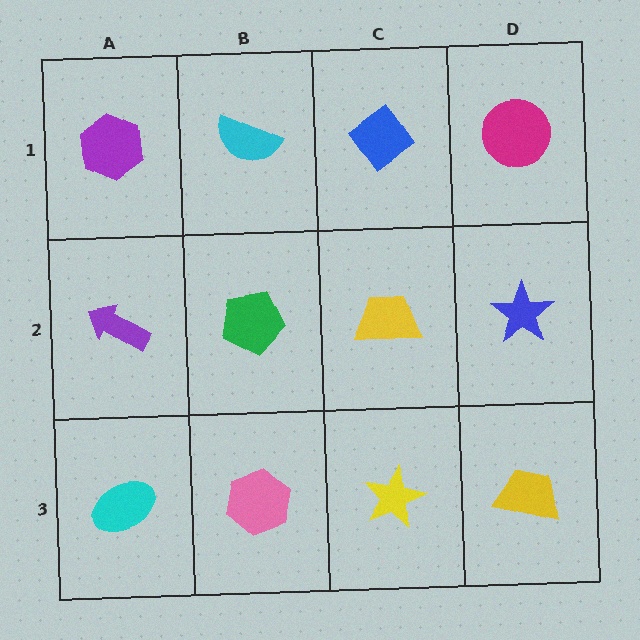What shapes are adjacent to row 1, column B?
A green pentagon (row 2, column B), a purple hexagon (row 1, column A), a blue diamond (row 1, column C).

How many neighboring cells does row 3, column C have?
3.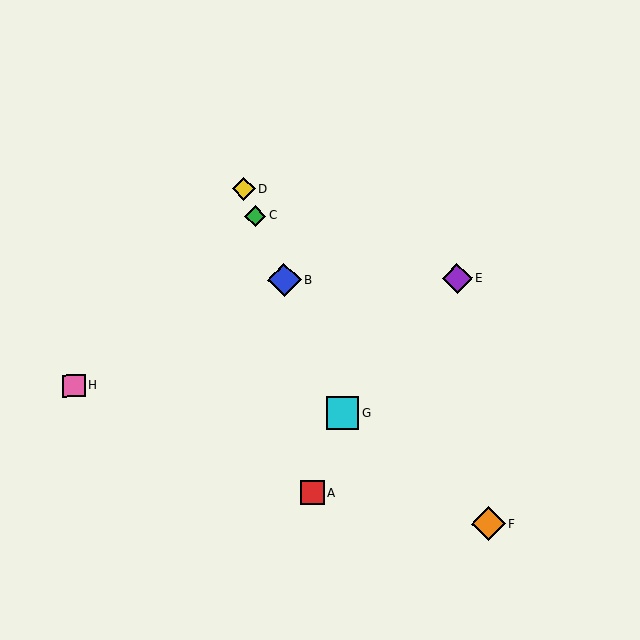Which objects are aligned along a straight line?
Objects B, C, D, G are aligned along a straight line.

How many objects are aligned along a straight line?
4 objects (B, C, D, G) are aligned along a straight line.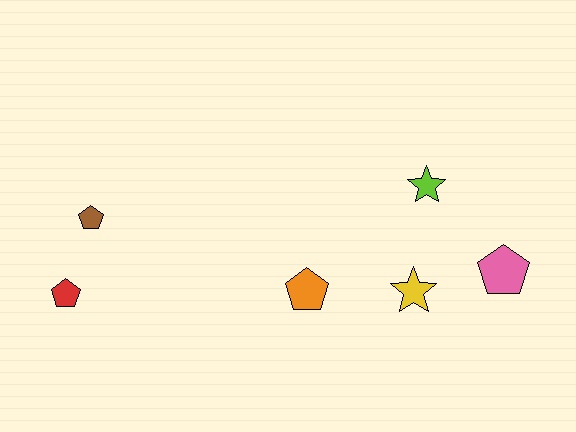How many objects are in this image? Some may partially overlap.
There are 6 objects.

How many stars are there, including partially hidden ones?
There are 2 stars.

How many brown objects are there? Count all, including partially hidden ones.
There is 1 brown object.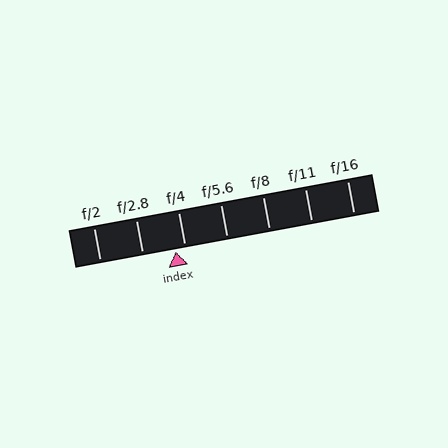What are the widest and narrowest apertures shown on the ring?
The widest aperture shown is f/2 and the narrowest is f/16.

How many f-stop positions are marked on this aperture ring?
There are 7 f-stop positions marked.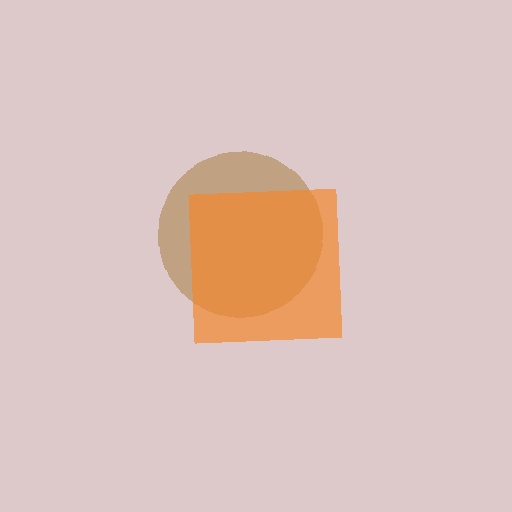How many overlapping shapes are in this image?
There are 2 overlapping shapes in the image.